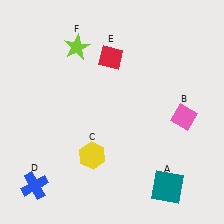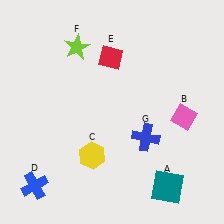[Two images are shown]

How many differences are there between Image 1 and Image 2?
There is 1 difference between the two images.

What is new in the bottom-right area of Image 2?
A blue cross (G) was added in the bottom-right area of Image 2.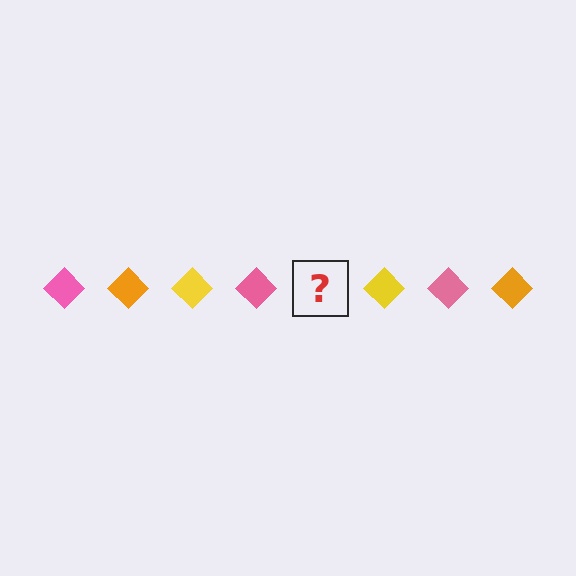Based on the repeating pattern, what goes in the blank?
The blank should be an orange diamond.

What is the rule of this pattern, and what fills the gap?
The rule is that the pattern cycles through pink, orange, yellow diamonds. The gap should be filled with an orange diamond.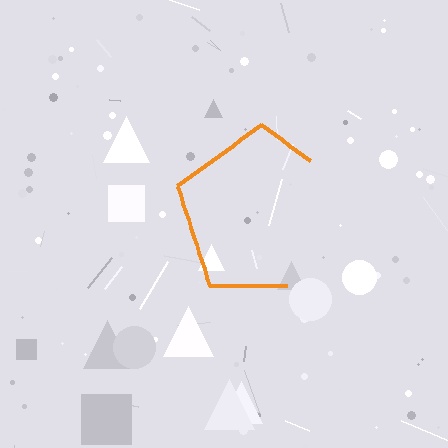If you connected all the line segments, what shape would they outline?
They would outline a pentagon.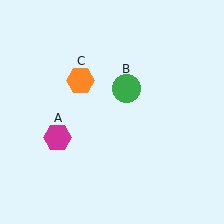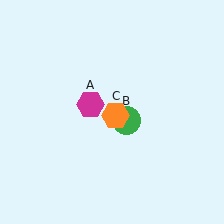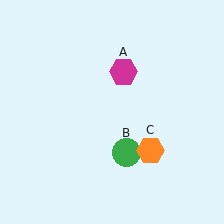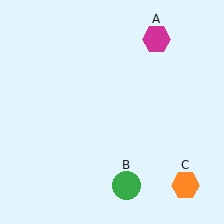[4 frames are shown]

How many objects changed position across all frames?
3 objects changed position: magenta hexagon (object A), green circle (object B), orange hexagon (object C).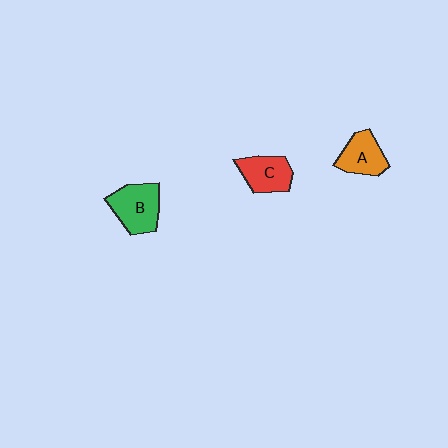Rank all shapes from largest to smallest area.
From largest to smallest: B (green), C (red), A (orange).